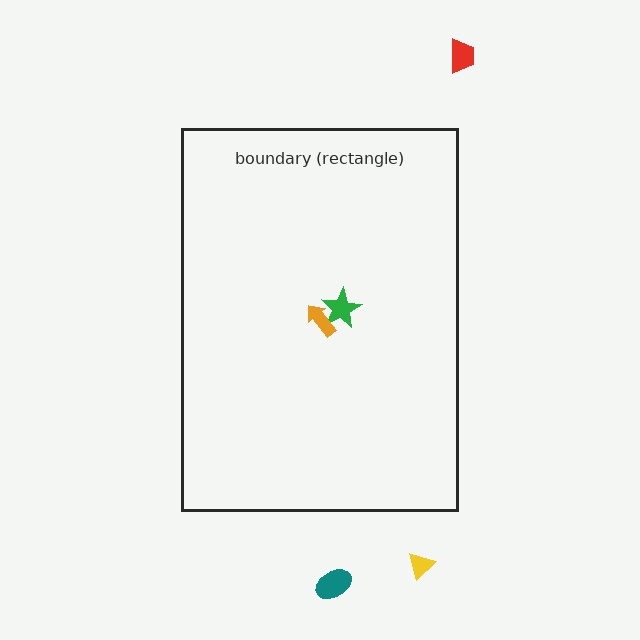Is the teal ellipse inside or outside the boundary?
Outside.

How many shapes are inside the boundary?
2 inside, 3 outside.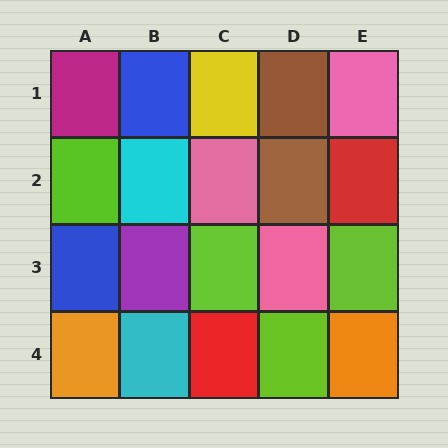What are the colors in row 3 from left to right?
Blue, purple, lime, pink, lime.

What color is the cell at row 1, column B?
Blue.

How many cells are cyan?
2 cells are cyan.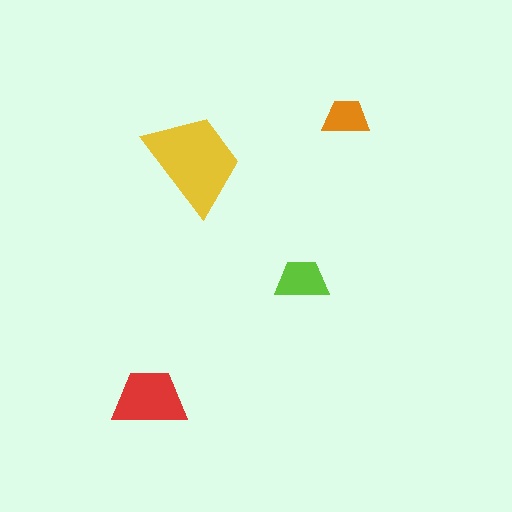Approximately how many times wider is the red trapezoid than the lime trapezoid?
About 1.5 times wider.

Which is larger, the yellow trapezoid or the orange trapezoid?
The yellow one.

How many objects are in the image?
There are 4 objects in the image.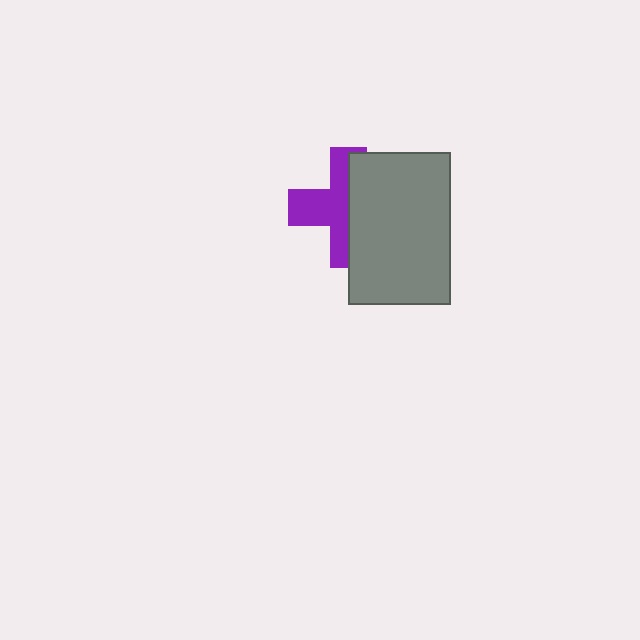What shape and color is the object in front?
The object in front is a gray rectangle.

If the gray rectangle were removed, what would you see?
You would see the complete purple cross.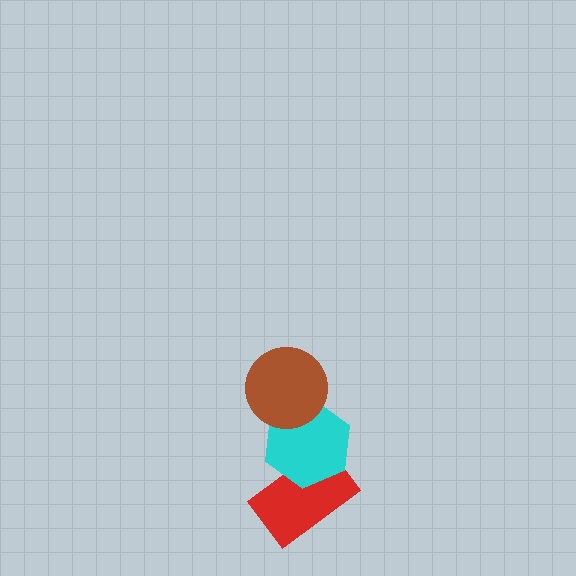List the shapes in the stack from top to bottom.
From top to bottom: the brown circle, the cyan hexagon, the red rectangle.